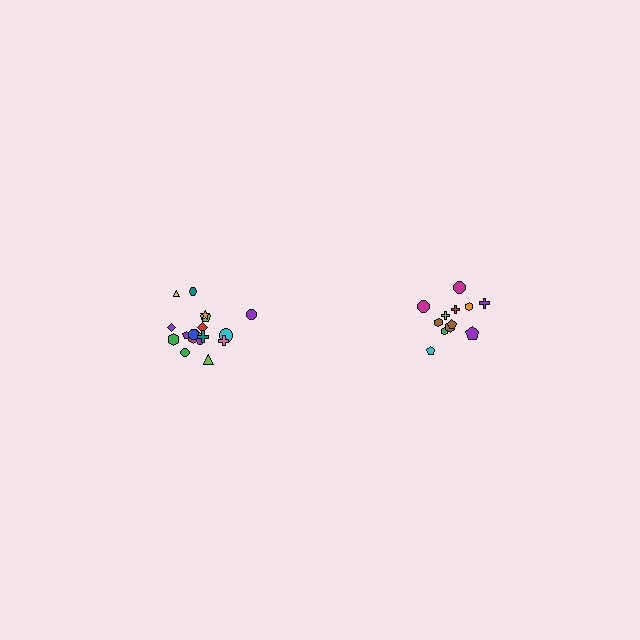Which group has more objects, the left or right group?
The left group.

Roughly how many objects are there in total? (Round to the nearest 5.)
Roughly 30 objects in total.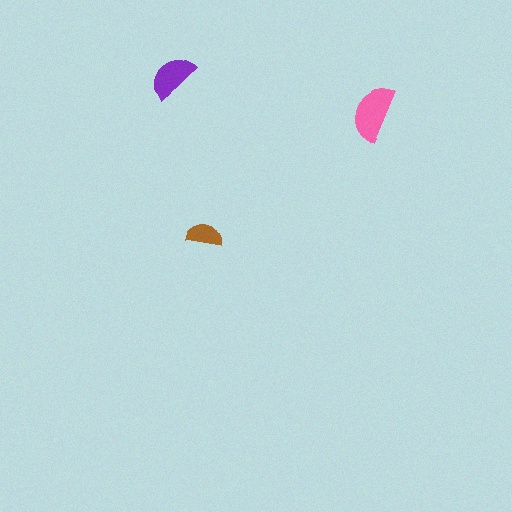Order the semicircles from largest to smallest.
the pink one, the purple one, the brown one.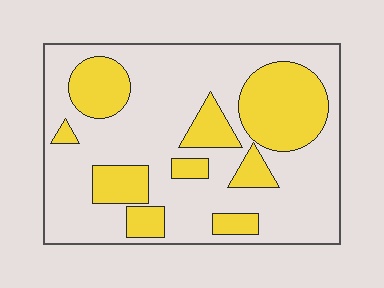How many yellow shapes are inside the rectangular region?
9.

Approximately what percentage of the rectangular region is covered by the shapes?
Approximately 30%.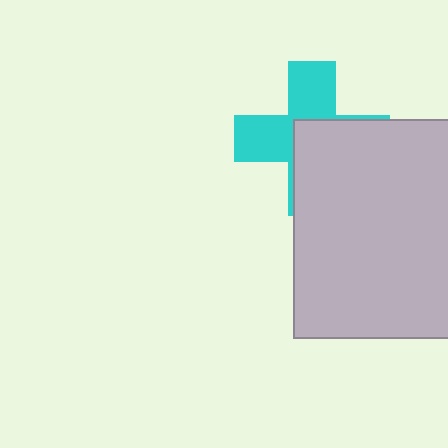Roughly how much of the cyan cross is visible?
About half of it is visible (roughly 49%).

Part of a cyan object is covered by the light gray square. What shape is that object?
It is a cross.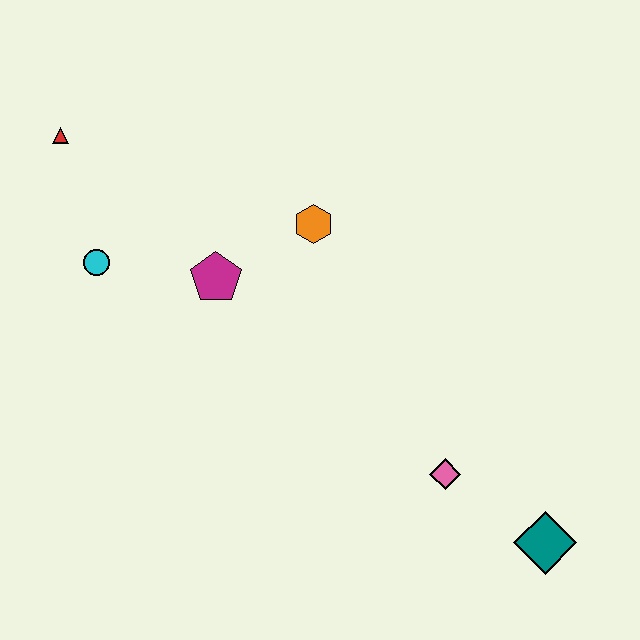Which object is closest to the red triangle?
The cyan circle is closest to the red triangle.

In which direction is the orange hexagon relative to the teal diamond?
The orange hexagon is above the teal diamond.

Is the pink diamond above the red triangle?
No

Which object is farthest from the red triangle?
The teal diamond is farthest from the red triangle.